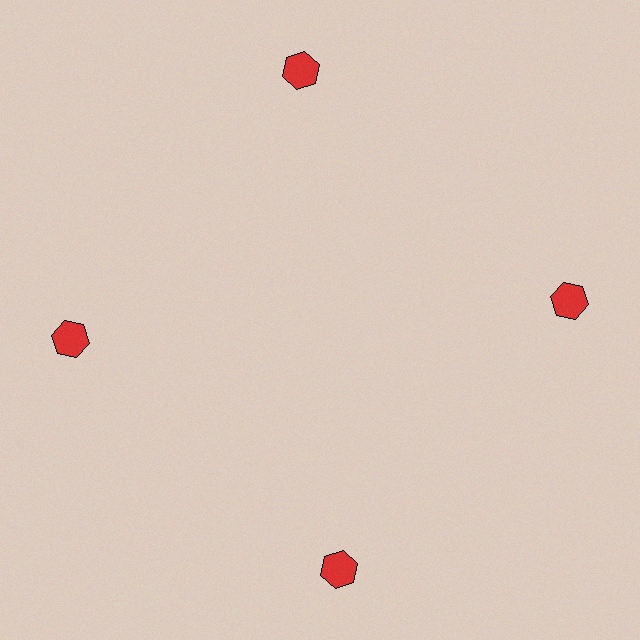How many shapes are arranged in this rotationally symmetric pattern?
There are 4 shapes, arranged in 4 groups of 1.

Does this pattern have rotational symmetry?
Yes, this pattern has 4-fold rotational symmetry. It looks the same after rotating 90 degrees around the center.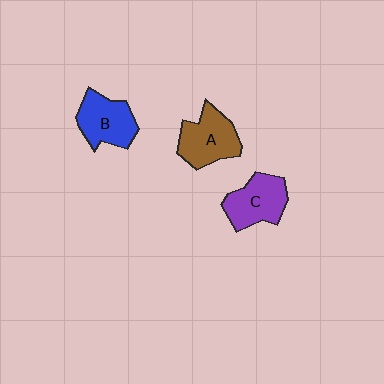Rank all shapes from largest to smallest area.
From largest to smallest: A (brown), C (purple), B (blue).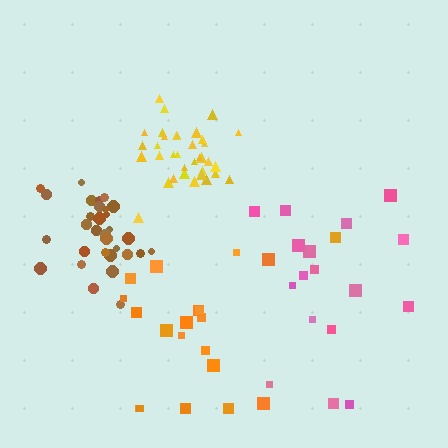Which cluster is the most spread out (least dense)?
Orange.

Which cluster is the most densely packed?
Yellow.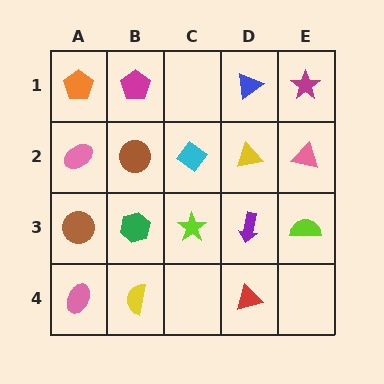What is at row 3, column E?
A lime semicircle.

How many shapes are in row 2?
5 shapes.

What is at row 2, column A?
A pink ellipse.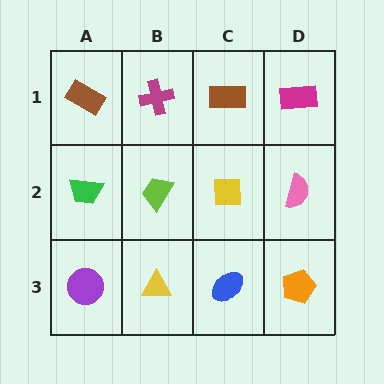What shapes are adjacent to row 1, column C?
A yellow square (row 2, column C), a magenta cross (row 1, column B), a magenta rectangle (row 1, column D).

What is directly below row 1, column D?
A pink semicircle.